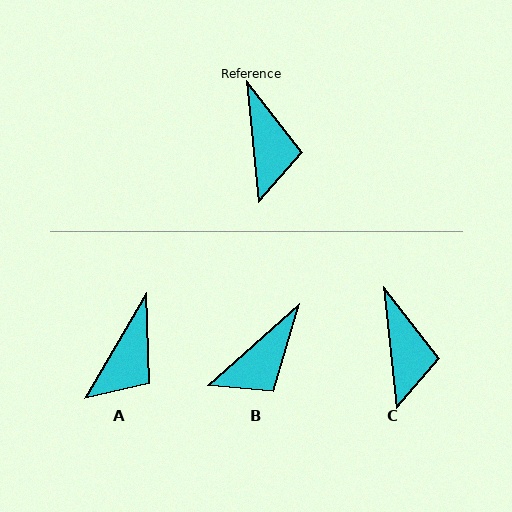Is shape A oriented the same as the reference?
No, it is off by about 36 degrees.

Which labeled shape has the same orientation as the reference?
C.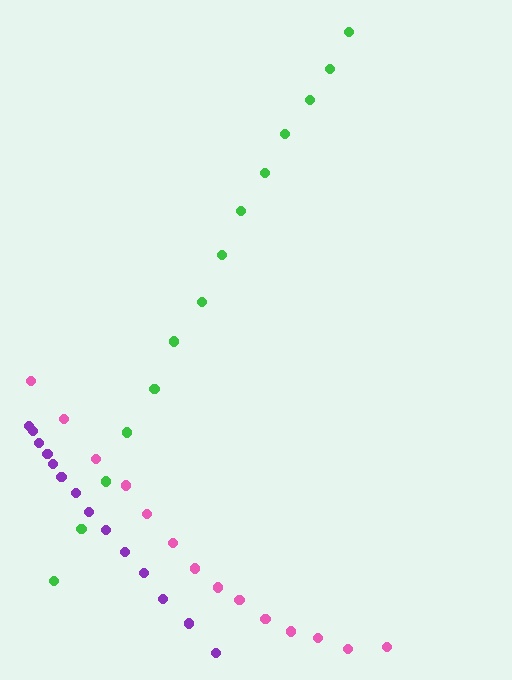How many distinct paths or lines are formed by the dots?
There are 3 distinct paths.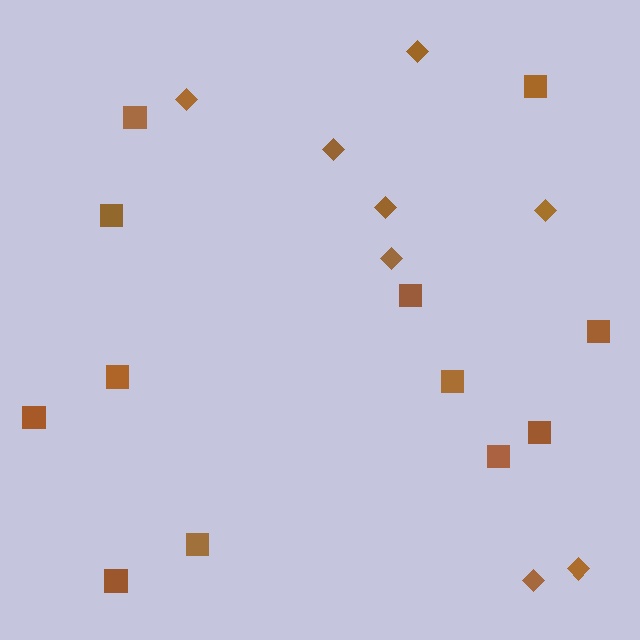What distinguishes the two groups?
There are 2 groups: one group of squares (12) and one group of diamonds (8).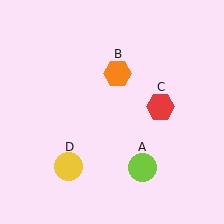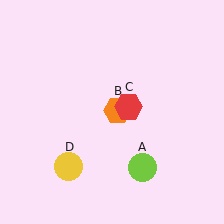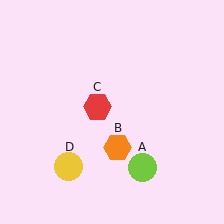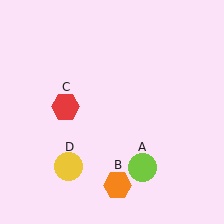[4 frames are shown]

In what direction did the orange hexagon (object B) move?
The orange hexagon (object B) moved down.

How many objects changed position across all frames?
2 objects changed position: orange hexagon (object B), red hexagon (object C).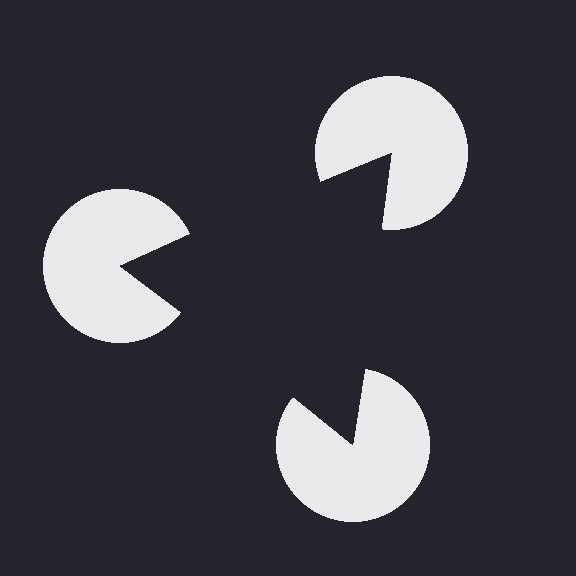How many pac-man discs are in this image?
There are 3 — one at each vertex of the illusory triangle.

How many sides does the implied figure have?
3 sides.